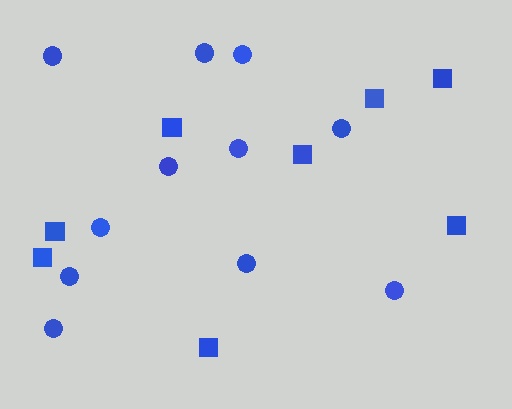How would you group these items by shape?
There are 2 groups: one group of squares (8) and one group of circles (11).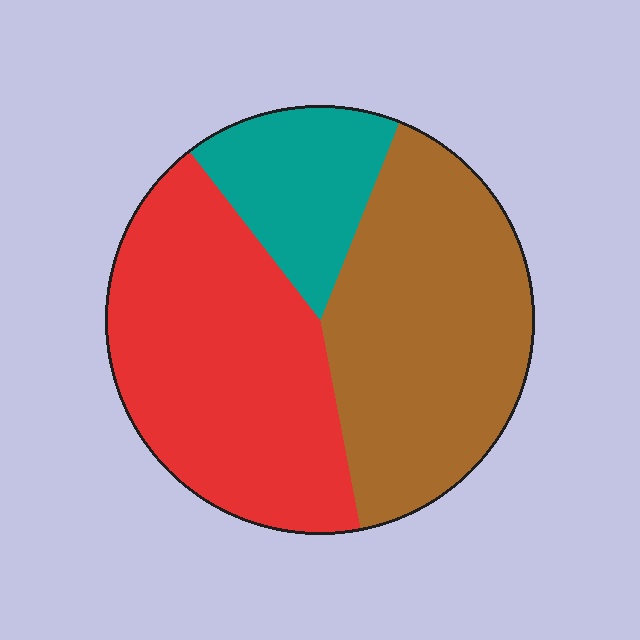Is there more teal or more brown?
Brown.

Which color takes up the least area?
Teal, at roughly 15%.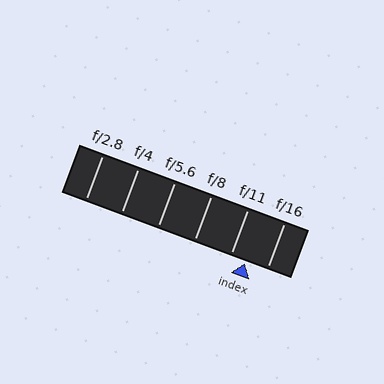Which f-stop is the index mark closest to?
The index mark is closest to f/11.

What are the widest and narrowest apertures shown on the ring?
The widest aperture shown is f/2.8 and the narrowest is f/16.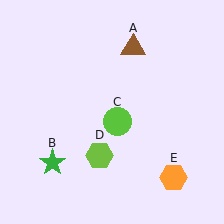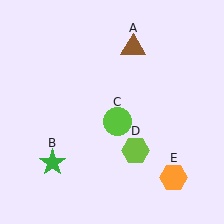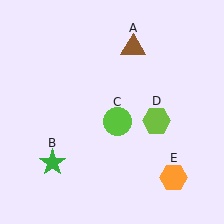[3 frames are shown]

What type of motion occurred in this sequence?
The lime hexagon (object D) rotated counterclockwise around the center of the scene.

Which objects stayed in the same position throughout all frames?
Brown triangle (object A) and green star (object B) and lime circle (object C) and orange hexagon (object E) remained stationary.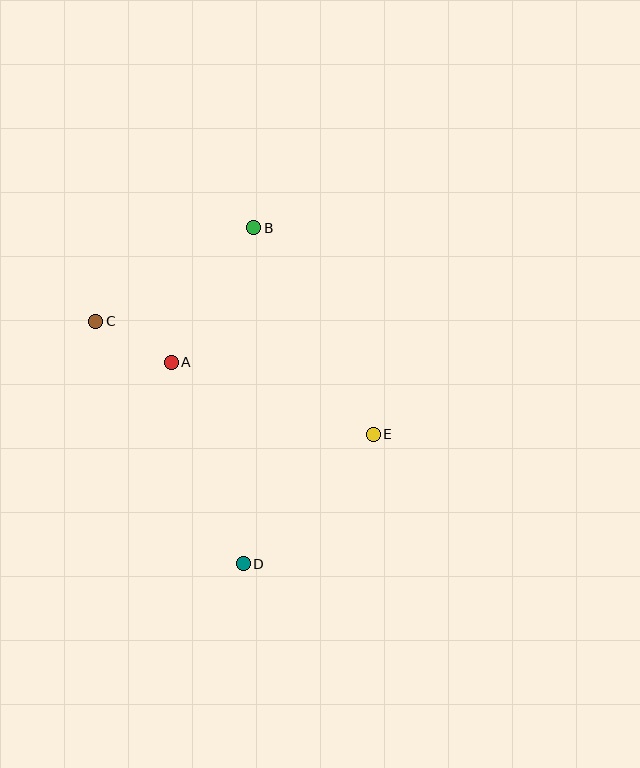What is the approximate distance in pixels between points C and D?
The distance between C and D is approximately 284 pixels.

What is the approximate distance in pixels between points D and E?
The distance between D and E is approximately 184 pixels.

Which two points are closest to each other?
Points A and C are closest to each other.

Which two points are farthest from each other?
Points B and D are farthest from each other.